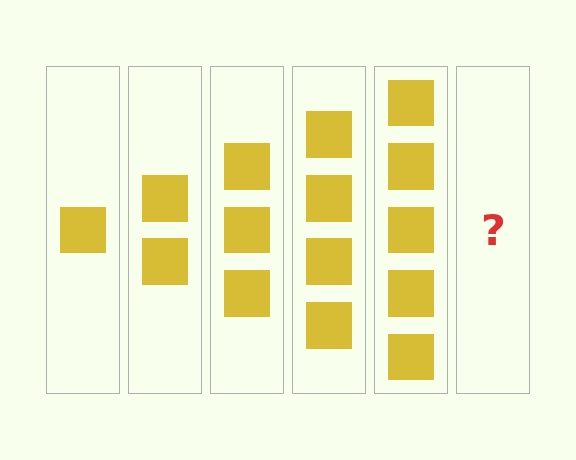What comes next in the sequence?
The next element should be 6 squares.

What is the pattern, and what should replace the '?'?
The pattern is that each step adds one more square. The '?' should be 6 squares.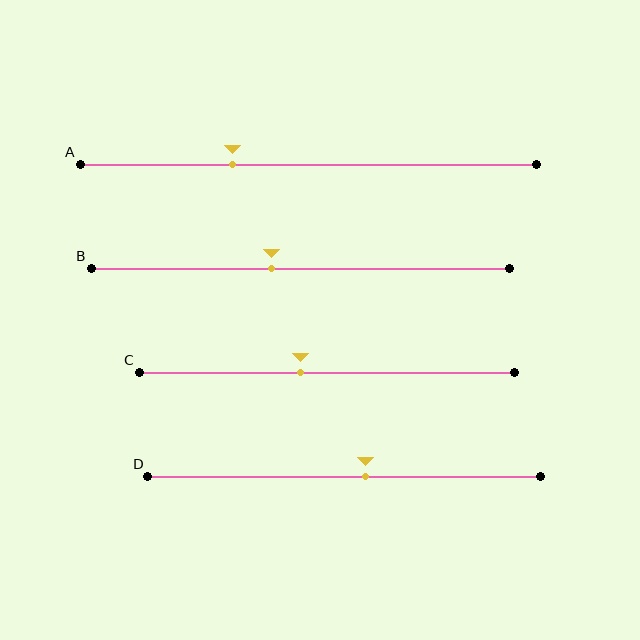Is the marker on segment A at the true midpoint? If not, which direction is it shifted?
No, the marker on segment A is shifted to the left by about 17% of the segment length.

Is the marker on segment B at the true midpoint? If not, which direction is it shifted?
No, the marker on segment B is shifted to the left by about 7% of the segment length.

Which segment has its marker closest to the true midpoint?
Segment D has its marker closest to the true midpoint.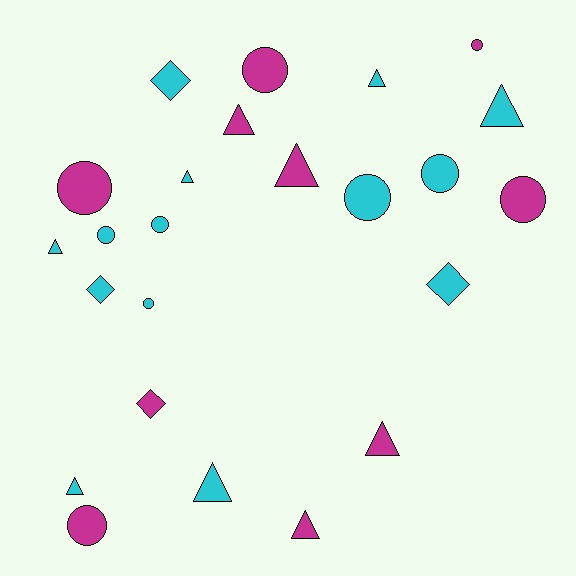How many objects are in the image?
There are 24 objects.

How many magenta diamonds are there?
There is 1 magenta diamond.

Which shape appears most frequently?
Circle, with 10 objects.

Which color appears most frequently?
Cyan, with 14 objects.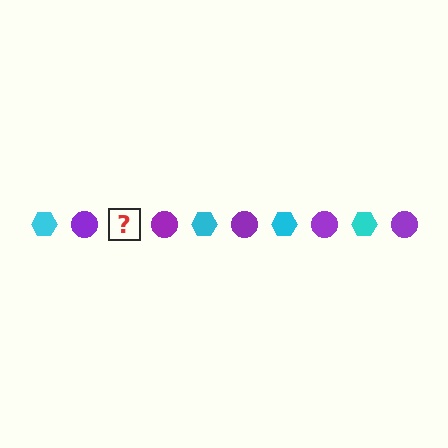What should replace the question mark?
The question mark should be replaced with a cyan hexagon.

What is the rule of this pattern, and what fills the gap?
The rule is that the pattern alternates between cyan hexagon and purple circle. The gap should be filled with a cyan hexagon.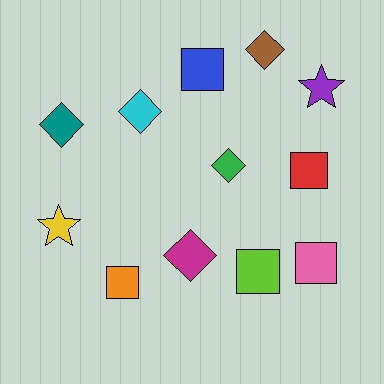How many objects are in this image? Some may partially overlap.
There are 12 objects.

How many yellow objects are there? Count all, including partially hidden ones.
There is 1 yellow object.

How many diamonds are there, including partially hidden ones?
There are 5 diamonds.